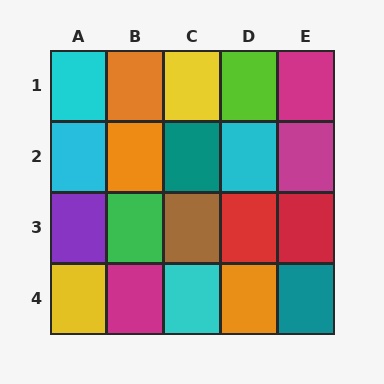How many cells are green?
1 cell is green.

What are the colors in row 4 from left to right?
Yellow, magenta, cyan, orange, teal.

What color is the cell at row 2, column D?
Cyan.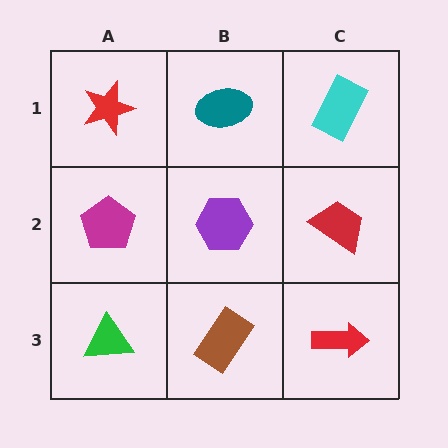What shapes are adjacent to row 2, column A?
A red star (row 1, column A), a green triangle (row 3, column A), a purple hexagon (row 2, column B).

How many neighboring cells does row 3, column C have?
2.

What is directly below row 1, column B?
A purple hexagon.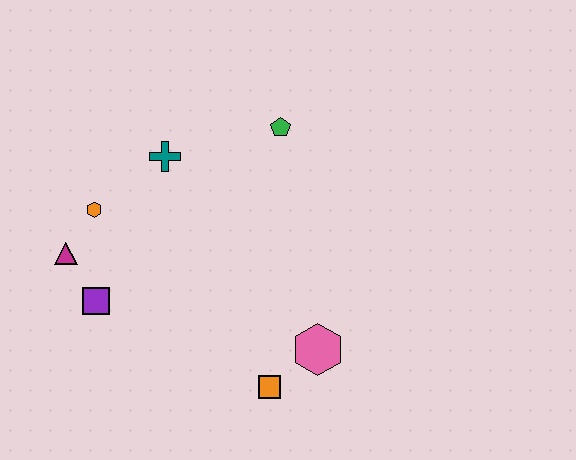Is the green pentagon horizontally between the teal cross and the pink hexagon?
Yes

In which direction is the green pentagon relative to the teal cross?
The green pentagon is to the right of the teal cross.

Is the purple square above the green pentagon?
No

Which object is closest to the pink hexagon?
The orange square is closest to the pink hexagon.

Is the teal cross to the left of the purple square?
No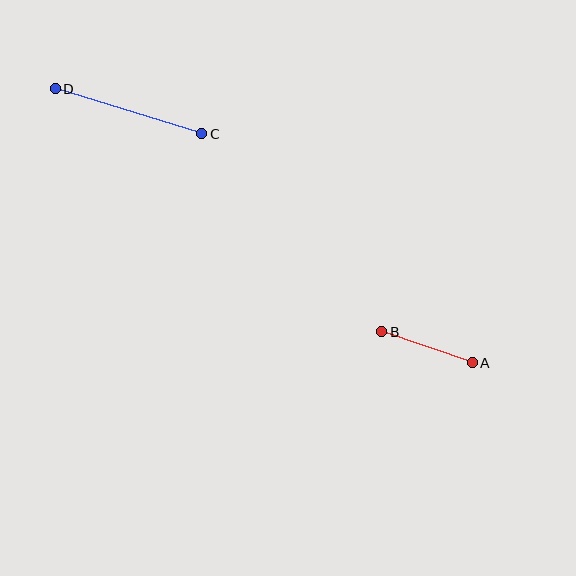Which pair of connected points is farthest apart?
Points C and D are farthest apart.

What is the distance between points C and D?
The distance is approximately 153 pixels.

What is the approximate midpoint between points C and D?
The midpoint is at approximately (129, 111) pixels.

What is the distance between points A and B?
The distance is approximately 96 pixels.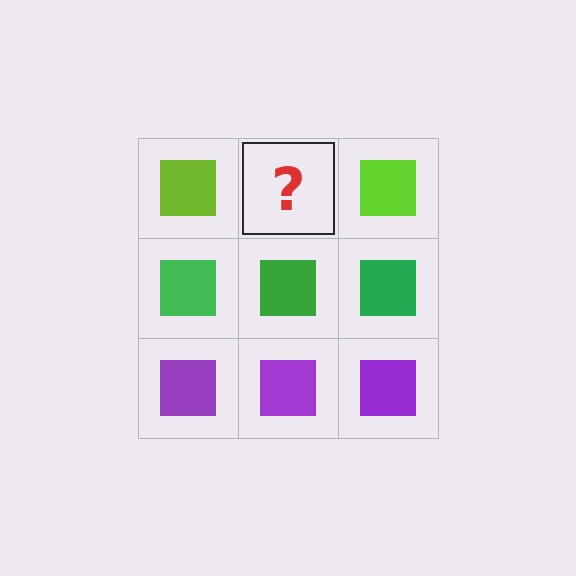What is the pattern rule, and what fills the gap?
The rule is that each row has a consistent color. The gap should be filled with a lime square.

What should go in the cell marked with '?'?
The missing cell should contain a lime square.